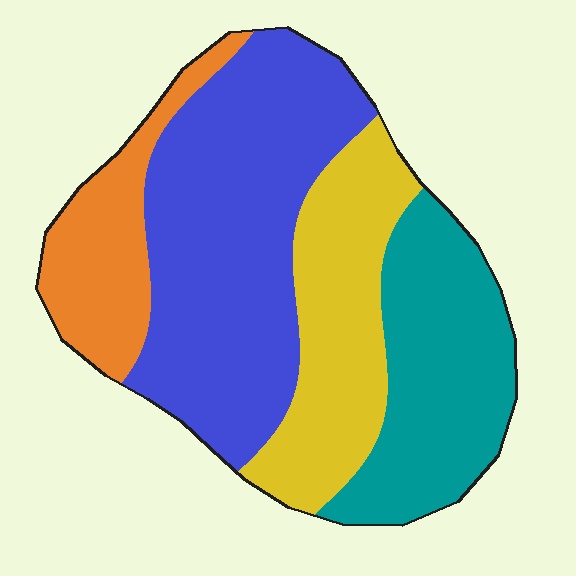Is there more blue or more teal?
Blue.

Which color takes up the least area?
Orange, at roughly 15%.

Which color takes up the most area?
Blue, at roughly 40%.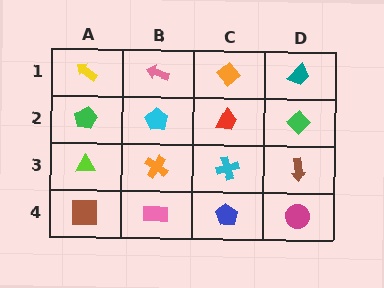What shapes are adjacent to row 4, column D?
A brown arrow (row 3, column D), a blue pentagon (row 4, column C).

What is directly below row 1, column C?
A red trapezoid.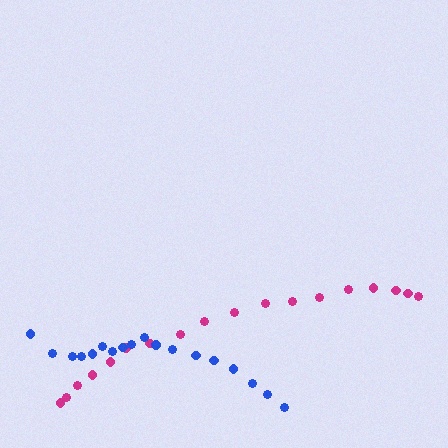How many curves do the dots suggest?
There are 2 distinct paths.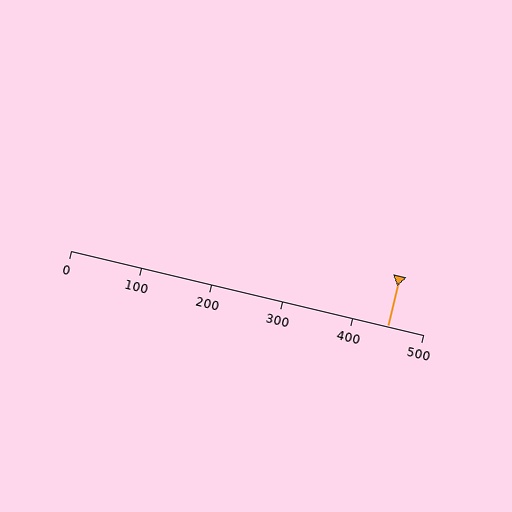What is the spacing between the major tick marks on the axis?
The major ticks are spaced 100 apart.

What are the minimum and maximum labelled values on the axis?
The axis runs from 0 to 500.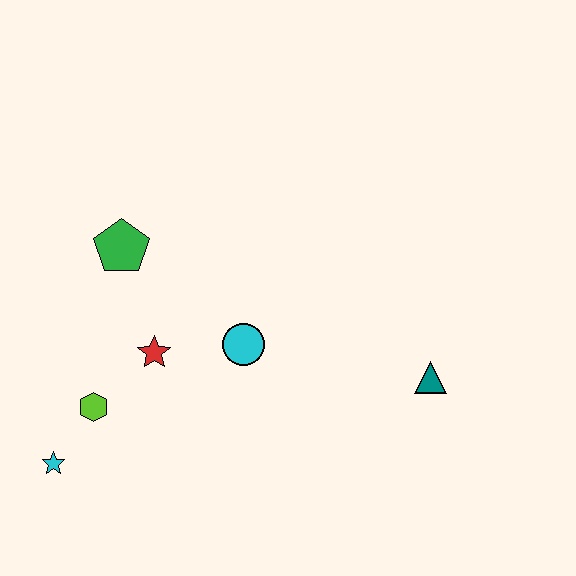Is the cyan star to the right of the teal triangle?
No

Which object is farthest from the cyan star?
The teal triangle is farthest from the cyan star.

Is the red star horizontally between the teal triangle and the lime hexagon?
Yes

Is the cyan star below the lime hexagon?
Yes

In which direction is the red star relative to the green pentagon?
The red star is below the green pentagon.